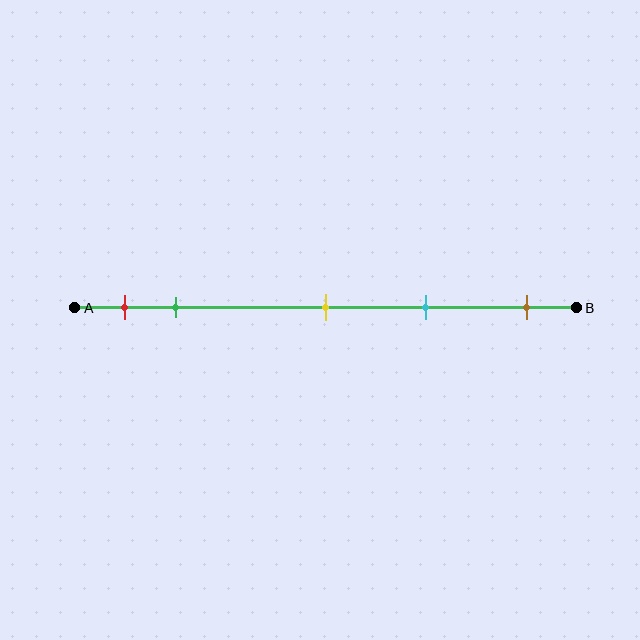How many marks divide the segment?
There are 5 marks dividing the segment.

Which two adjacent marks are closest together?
The red and green marks are the closest adjacent pair.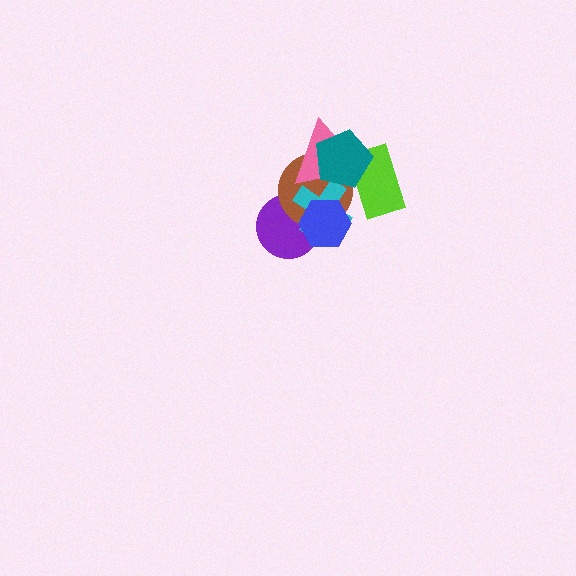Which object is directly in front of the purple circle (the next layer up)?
The brown circle is directly in front of the purple circle.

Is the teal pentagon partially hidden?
No, no other shape covers it.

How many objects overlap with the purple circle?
3 objects overlap with the purple circle.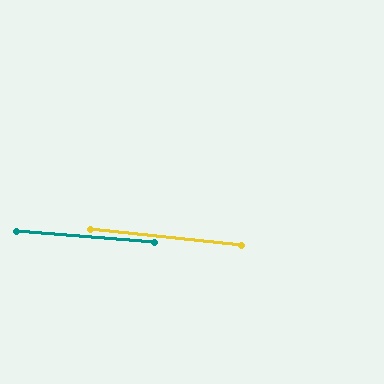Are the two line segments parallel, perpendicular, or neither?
Parallel — their directions differ by only 1.7°.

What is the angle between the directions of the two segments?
Approximately 2 degrees.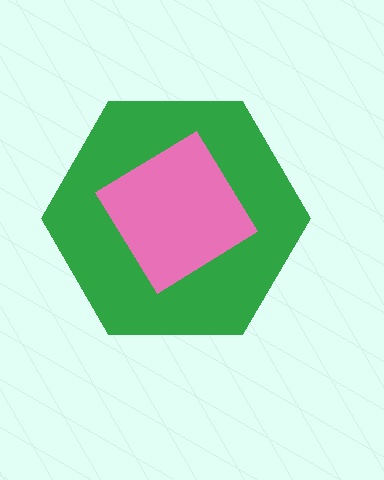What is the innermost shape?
The pink diamond.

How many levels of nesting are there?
2.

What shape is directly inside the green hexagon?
The pink diamond.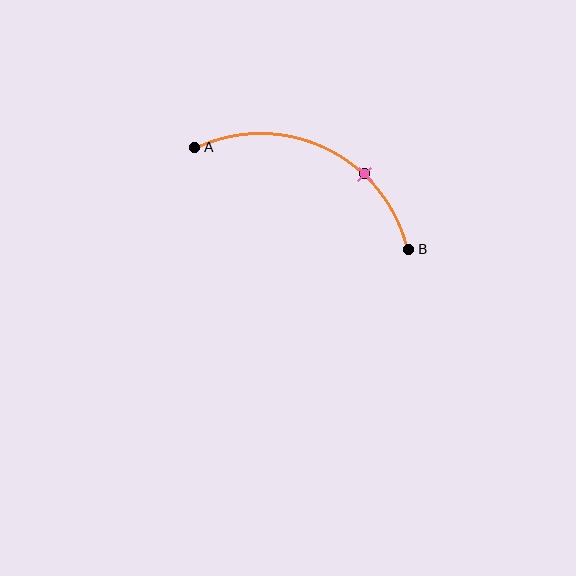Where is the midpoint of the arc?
The arc midpoint is the point on the curve farthest from the straight line joining A and B. It sits above that line.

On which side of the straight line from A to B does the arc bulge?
The arc bulges above the straight line connecting A and B.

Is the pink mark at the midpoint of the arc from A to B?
No. The pink mark lies on the arc but is closer to endpoint B. The arc midpoint would be at the point on the curve equidistant along the arc from both A and B.